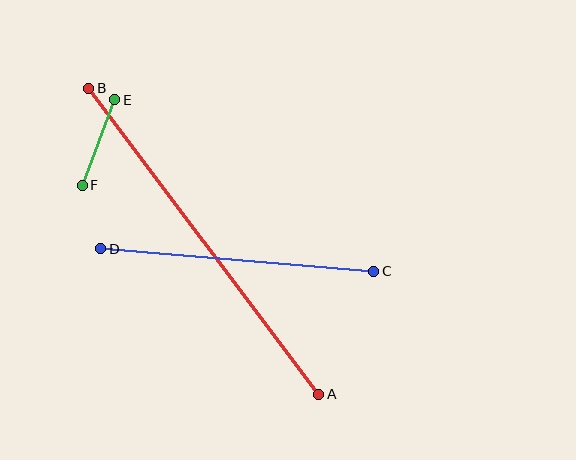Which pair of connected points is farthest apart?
Points A and B are farthest apart.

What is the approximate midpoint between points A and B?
The midpoint is at approximately (204, 241) pixels.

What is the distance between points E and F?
The distance is approximately 92 pixels.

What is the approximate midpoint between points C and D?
The midpoint is at approximately (237, 260) pixels.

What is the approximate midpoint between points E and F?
The midpoint is at approximately (99, 142) pixels.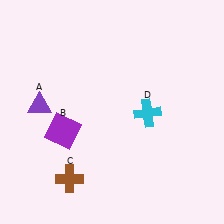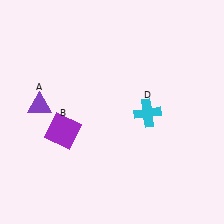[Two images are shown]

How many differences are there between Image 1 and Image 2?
There is 1 difference between the two images.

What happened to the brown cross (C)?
The brown cross (C) was removed in Image 2. It was in the bottom-left area of Image 1.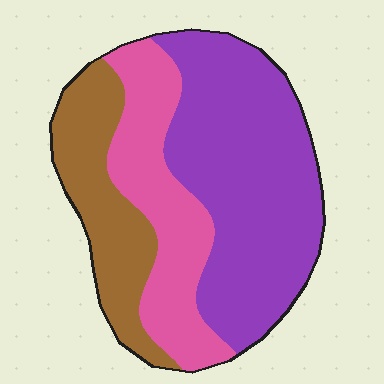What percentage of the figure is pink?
Pink covers roughly 25% of the figure.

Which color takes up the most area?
Purple, at roughly 50%.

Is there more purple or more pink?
Purple.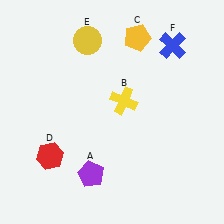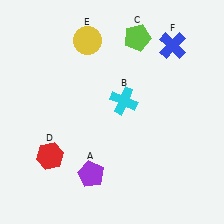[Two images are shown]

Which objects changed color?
B changed from yellow to cyan. C changed from yellow to lime.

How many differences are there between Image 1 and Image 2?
There are 2 differences between the two images.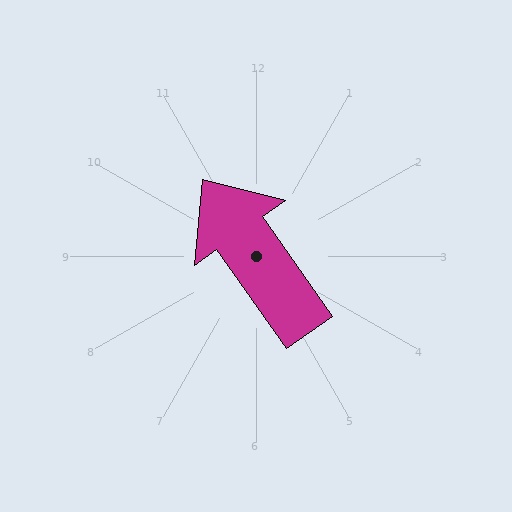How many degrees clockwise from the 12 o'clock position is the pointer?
Approximately 325 degrees.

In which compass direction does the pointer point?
Northwest.